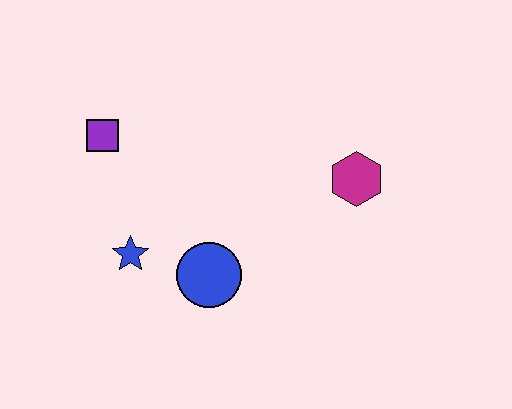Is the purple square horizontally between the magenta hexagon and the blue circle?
No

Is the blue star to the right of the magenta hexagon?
No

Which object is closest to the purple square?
The blue star is closest to the purple square.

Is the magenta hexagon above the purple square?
No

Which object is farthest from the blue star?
The magenta hexagon is farthest from the blue star.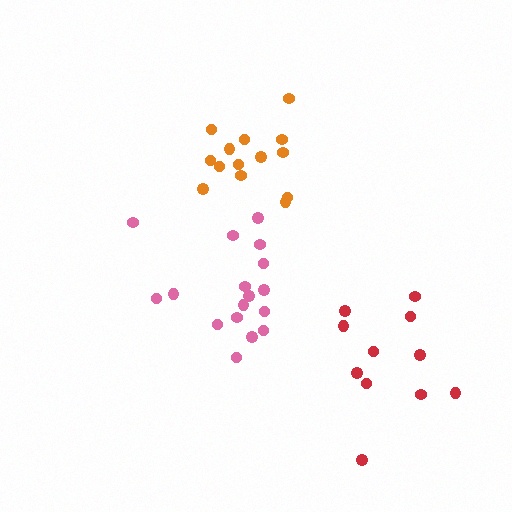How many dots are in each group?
Group 1: 14 dots, Group 2: 17 dots, Group 3: 11 dots (42 total).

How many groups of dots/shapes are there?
There are 3 groups.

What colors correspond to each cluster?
The clusters are colored: orange, pink, red.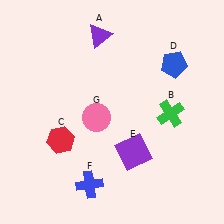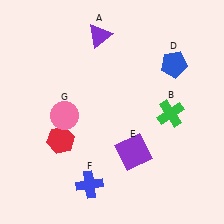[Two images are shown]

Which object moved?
The pink circle (G) moved left.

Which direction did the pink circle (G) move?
The pink circle (G) moved left.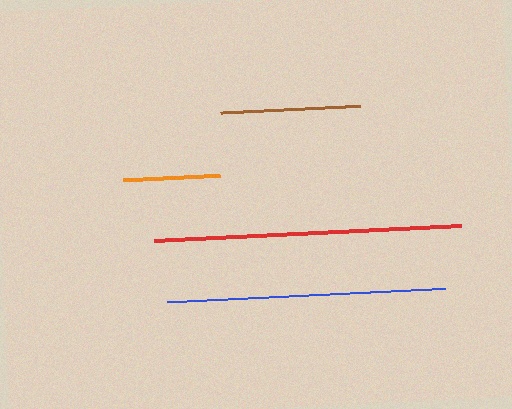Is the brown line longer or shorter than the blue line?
The blue line is longer than the brown line.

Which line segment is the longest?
The red line is the longest at approximately 308 pixels.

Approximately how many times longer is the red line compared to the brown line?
The red line is approximately 2.2 times the length of the brown line.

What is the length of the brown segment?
The brown segment is approximately 140 pixels long.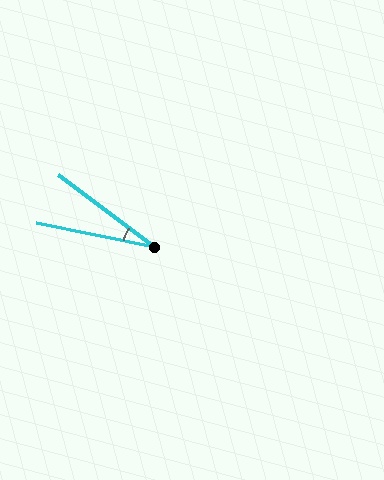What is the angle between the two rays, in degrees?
Approximately 26 degrees.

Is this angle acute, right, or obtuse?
It is acute.